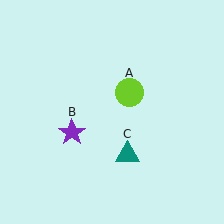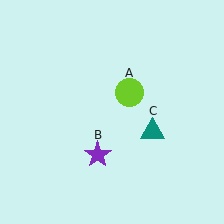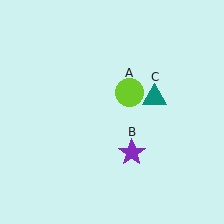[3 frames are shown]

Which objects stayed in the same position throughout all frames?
Lime circle (object A) remained stationary.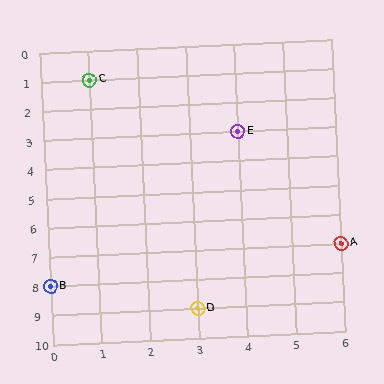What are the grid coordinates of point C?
Point C is at grid coordinates (1, 1).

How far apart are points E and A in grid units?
Points E and A are 2 columns and 4 rows apart (about 4.5 grid units diagonally).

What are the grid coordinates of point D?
Point D is at grid coordinates (3, 9).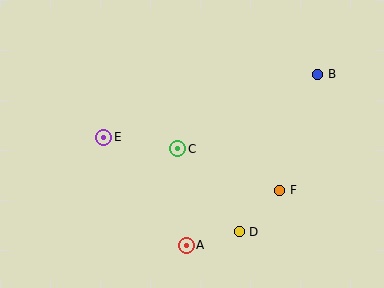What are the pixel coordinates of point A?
Point A is at (186, 245).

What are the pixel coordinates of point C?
Point C is at (178, 149).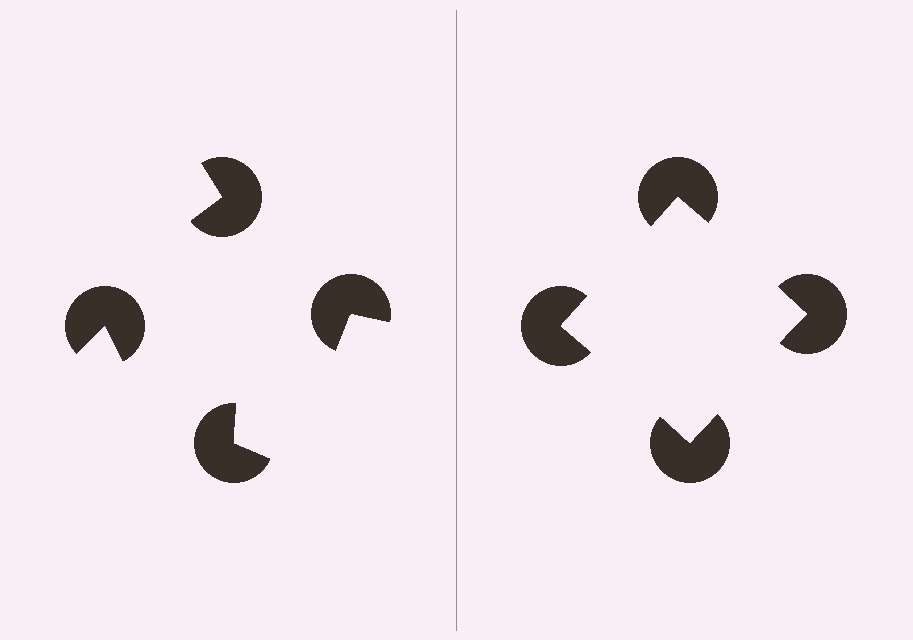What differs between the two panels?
The pac-man discs are positioned identically on both sides; only the wedge orientations differ. On the right they align to a square; on the left they are misaligned.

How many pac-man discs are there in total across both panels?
8 — 4 on each side.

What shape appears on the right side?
An illusory square.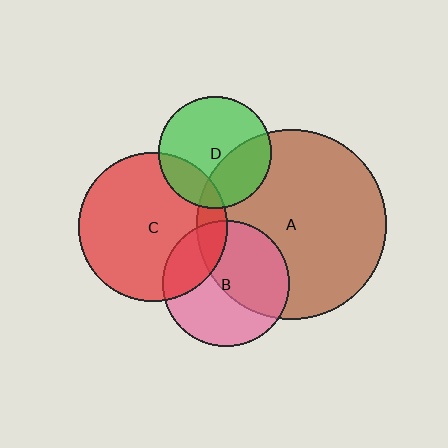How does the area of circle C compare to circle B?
Approximately 1.4 times.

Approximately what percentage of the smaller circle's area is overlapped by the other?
Approximately 20%.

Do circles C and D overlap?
Yes.